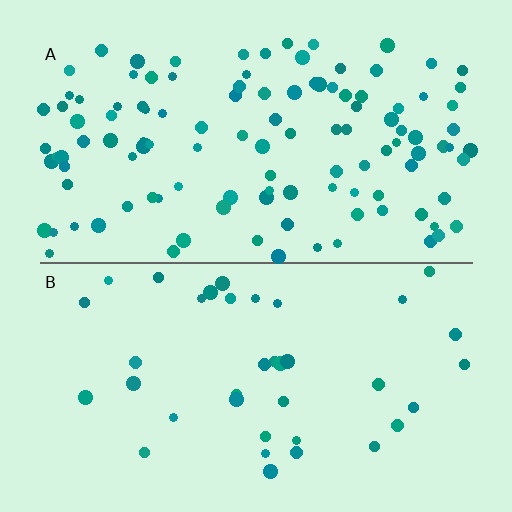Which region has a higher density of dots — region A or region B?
A (the top).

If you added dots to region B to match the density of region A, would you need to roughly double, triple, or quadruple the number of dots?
Approximately triple.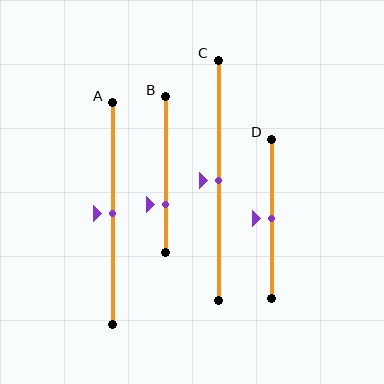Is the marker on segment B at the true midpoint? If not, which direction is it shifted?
No, the marker on segment B is shifted downward by about 19% of the segment length.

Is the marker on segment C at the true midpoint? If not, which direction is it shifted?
Yes, the marker on segment C is at the true midpoint.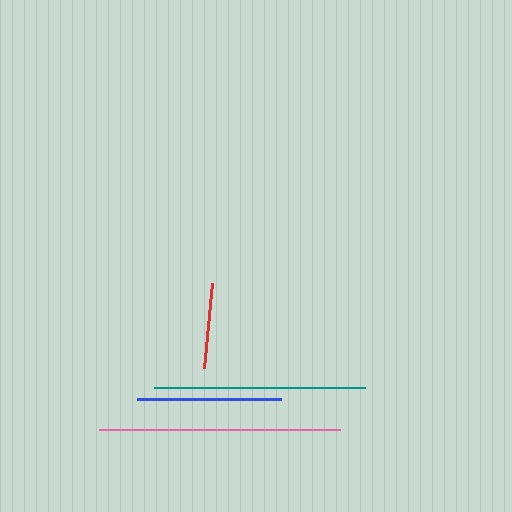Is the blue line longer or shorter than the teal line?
The teal line is longer than the blue line.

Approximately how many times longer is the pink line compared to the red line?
The pink line is approximately 2.8 times the length of the red line.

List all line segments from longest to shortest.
From longest to shortest: pink, teal, blue, red.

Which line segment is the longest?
The pink line is the longest at approximately 240 pixels.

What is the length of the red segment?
The red segment is approximately 85 pixels long.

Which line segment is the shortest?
The red line is the shortest at approximately 85 pixels.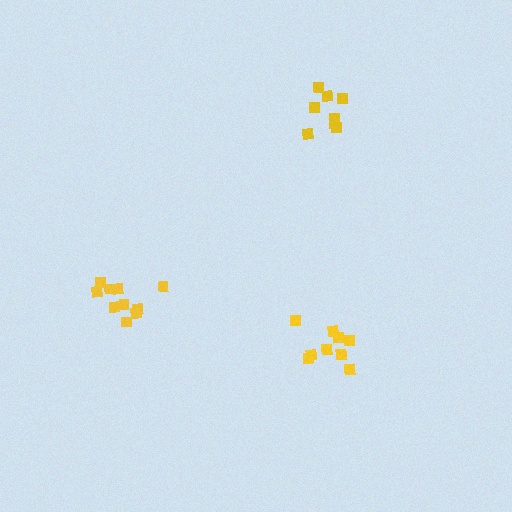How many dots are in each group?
Group 1: 9 dots, Group 2: 10 dots, Group 3: 9 dots (28 total).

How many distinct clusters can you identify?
There are 3 distinct clusters.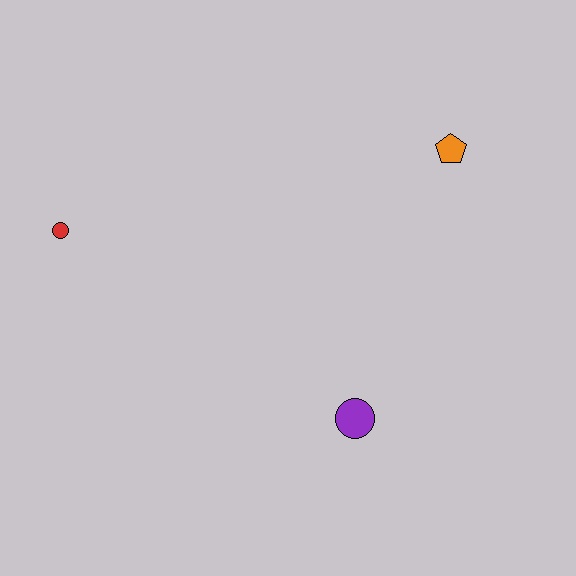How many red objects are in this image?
There is 1 red object.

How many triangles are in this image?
There are no triangles.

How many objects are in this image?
There are 3 objects.